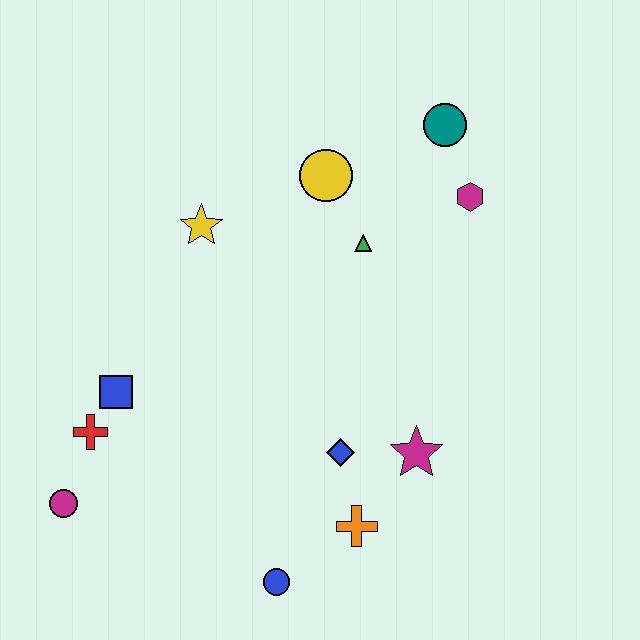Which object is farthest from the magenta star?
The magenta circle is farthest from the magenta star.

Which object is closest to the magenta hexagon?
The teal circle is closest to the magenta hexagon.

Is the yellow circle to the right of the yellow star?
Yes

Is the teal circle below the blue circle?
No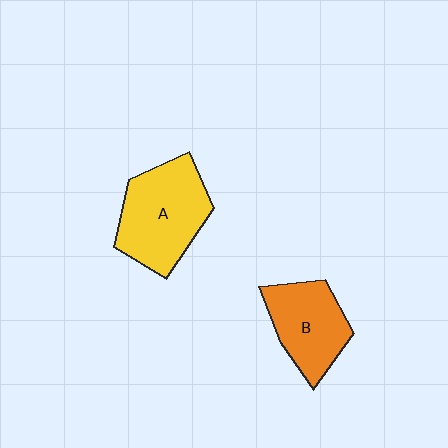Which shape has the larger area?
Shape A (yellow).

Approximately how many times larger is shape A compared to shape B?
Approximately 1.3 times.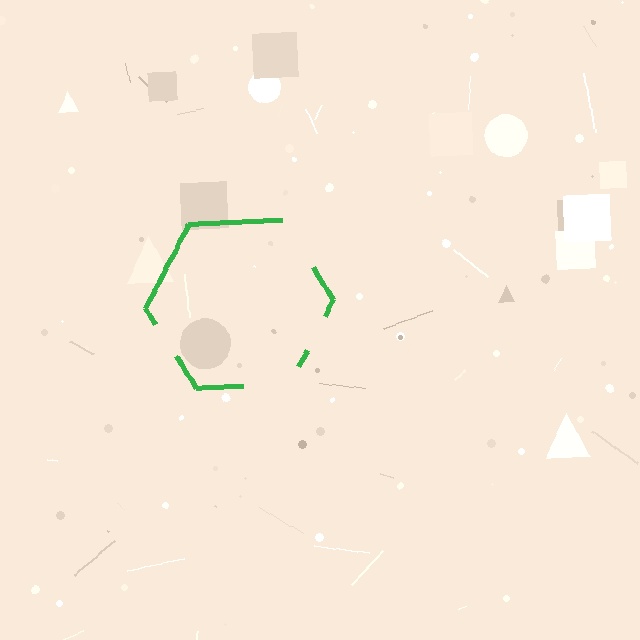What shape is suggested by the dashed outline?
The dashed outline suggests a hexagon.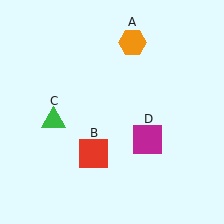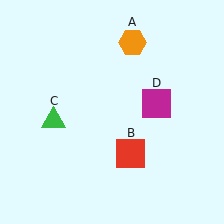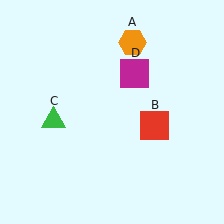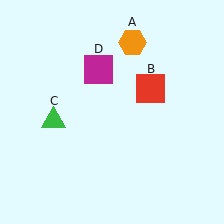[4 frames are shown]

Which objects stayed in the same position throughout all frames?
Orange hexagon (object A) and green triangle (object C) remained stationary.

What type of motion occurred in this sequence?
The red square (object B), magenta square (object D) rotated counterclockwise around the center of the scene.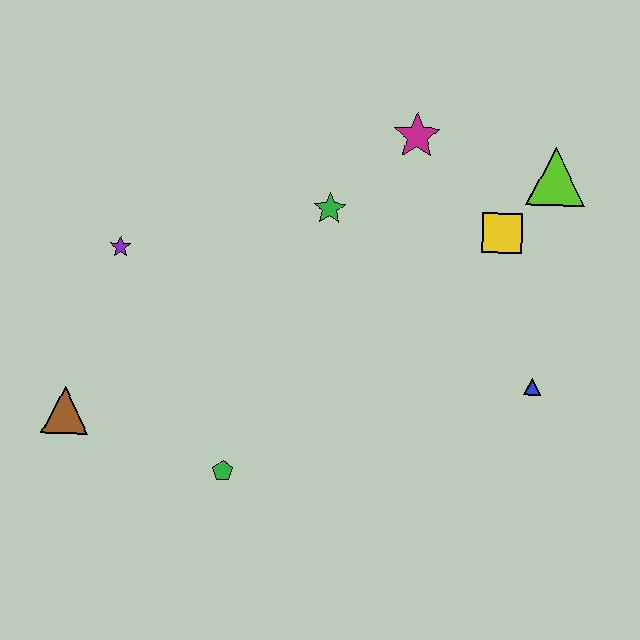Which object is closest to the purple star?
The brown triangle is closest to the purple star.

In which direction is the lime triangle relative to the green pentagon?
The lime triangle is to the right of the green pentagon.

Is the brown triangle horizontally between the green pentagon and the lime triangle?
No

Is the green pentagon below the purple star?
Yes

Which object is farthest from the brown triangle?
The lime triangle is farthest from the brown triangle.